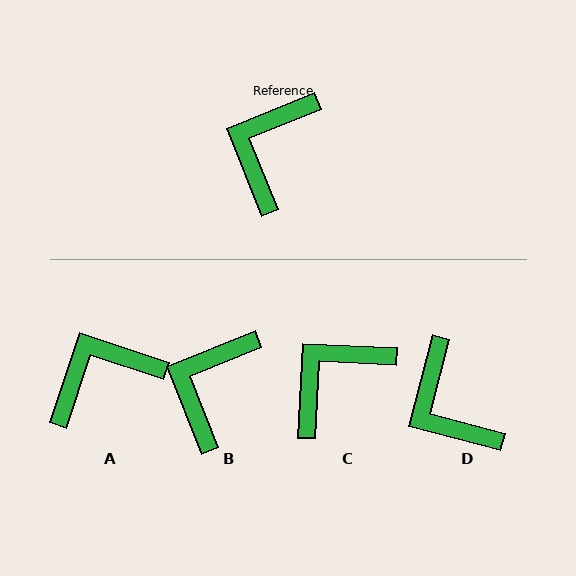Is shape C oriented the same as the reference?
No, it is off by about 24 degrees.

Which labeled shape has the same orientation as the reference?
B.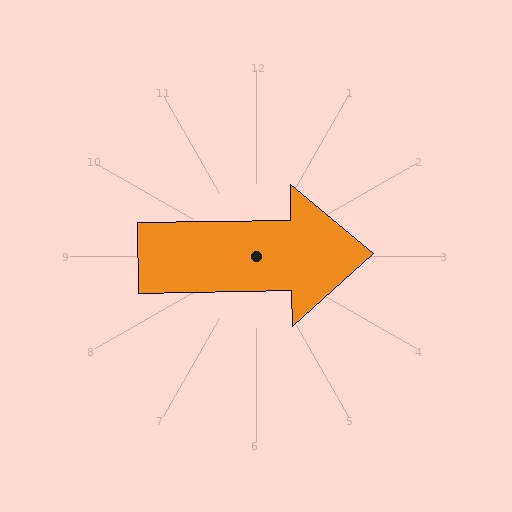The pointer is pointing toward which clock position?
Roughly 3 o'clock.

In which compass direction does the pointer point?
East.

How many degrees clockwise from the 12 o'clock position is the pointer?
Approximately 89 degrees.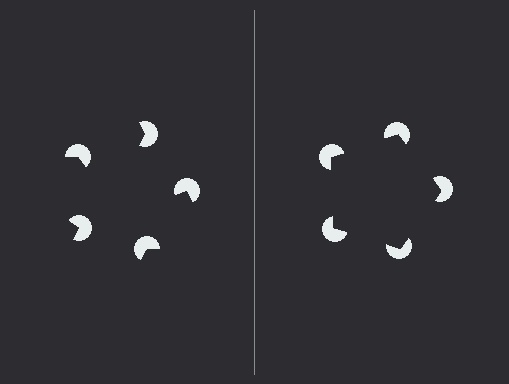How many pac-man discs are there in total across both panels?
10 — 5 on each side.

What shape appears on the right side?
An illusory pentagon.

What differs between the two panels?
The pac-man discs are positioned identically on both sides; only the wedge orientations differ. On the right they align to a pentagon; on the left they are misaligned.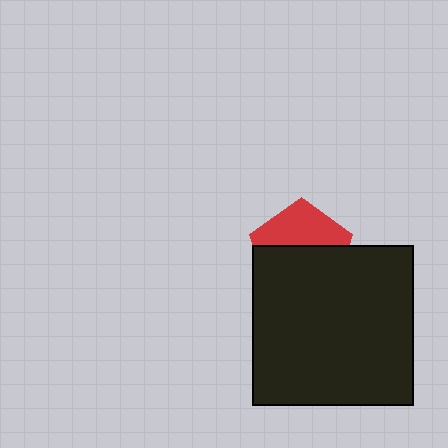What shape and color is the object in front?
The object in front is a black square.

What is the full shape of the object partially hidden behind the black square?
The partially hidden object is a red pentagon.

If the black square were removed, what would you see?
You would see the complete red pentagon.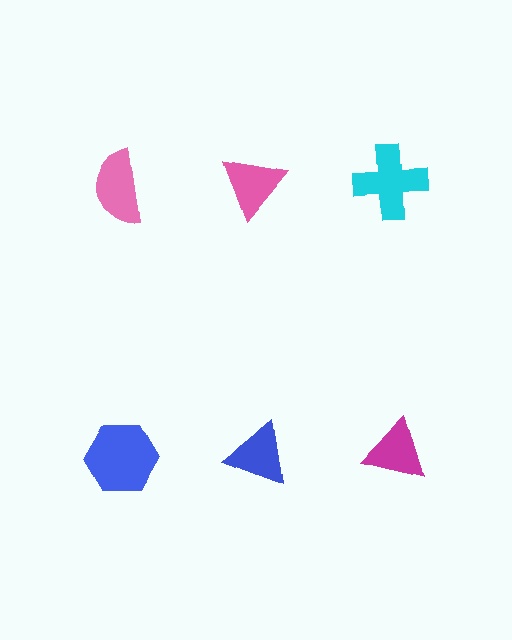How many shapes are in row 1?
3 shapes.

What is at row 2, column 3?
A magenta triangle.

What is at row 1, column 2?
A pink triangle.